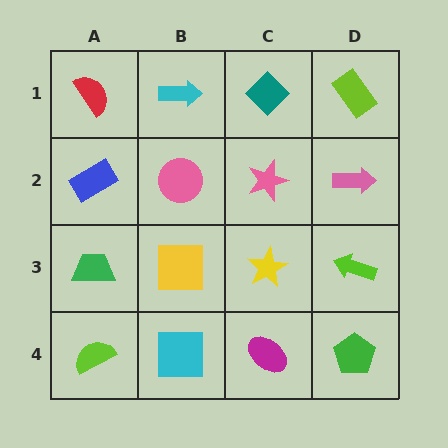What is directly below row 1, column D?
A pink arrow.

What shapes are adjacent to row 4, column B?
A yellow square (row 3, column B), a lime semicircle (row 4, column A), a magenta ellipse (row 4, column C).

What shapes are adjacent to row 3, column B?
A pink circle (row 2, column B), a cyan square (row 4, column B), a green trapezoid (row 3, column A), a yellow star (row 3, column C).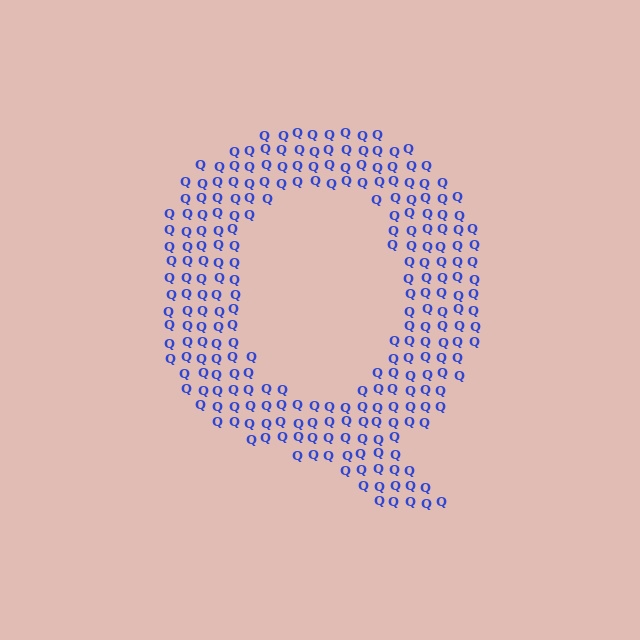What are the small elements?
The small elements are letter Q's.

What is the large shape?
The large shape is the letter Q.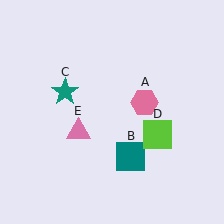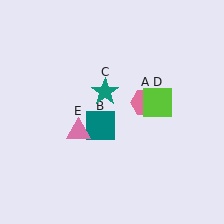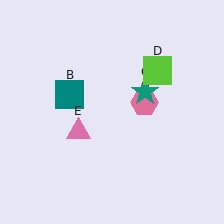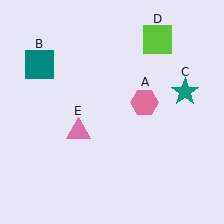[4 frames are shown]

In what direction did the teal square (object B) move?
The teal square (object B) moved up and to the left.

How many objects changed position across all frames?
3 objects changed position: teal square (object B), teal star (object C), lime square (object D).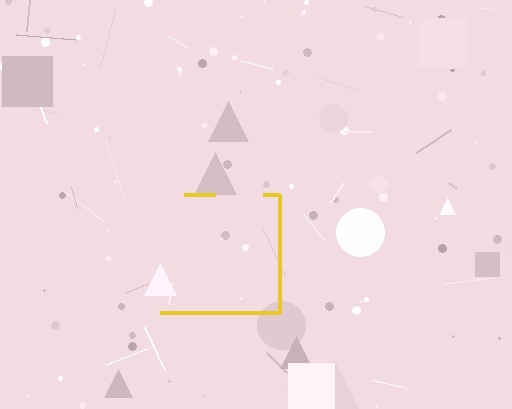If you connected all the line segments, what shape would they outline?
They would outline a square.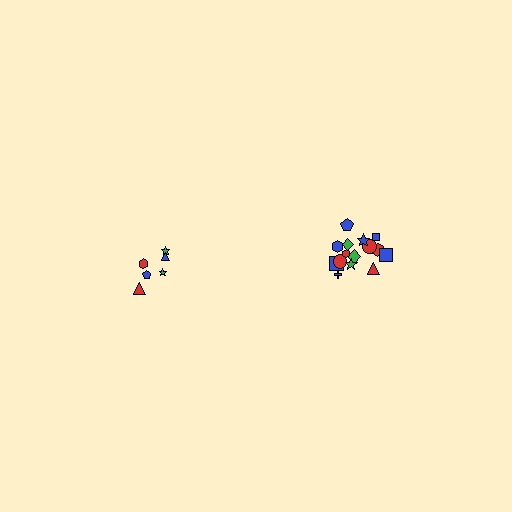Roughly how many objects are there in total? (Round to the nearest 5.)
Roughly 20 objects in total.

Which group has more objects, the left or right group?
The right group.